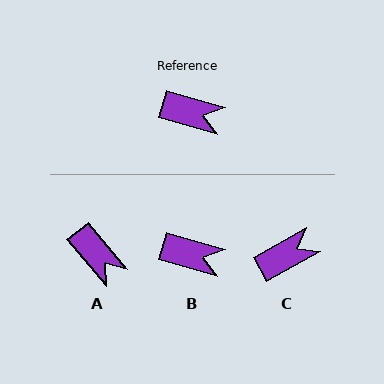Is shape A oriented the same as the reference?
No, it is off by about 33 degrees.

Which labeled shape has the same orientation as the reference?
B.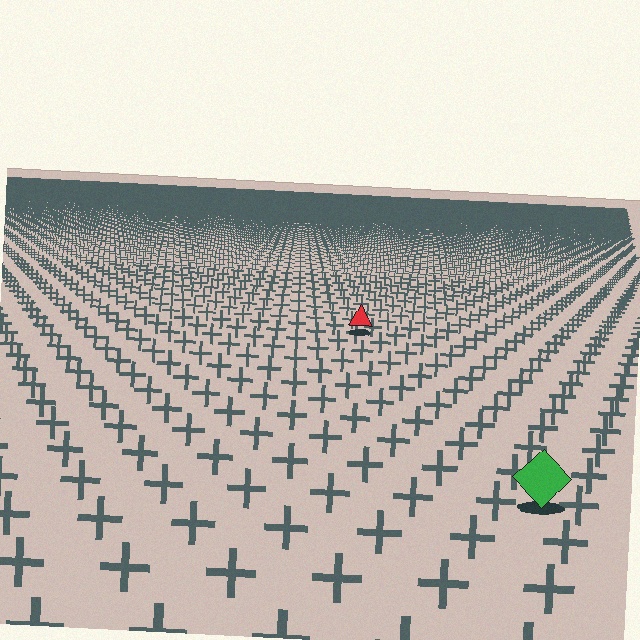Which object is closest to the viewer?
The green diamond is closest. The texture marks near it are larger and more spread out.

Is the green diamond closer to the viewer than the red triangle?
Yes. The green diamond is closer — you can tell from the texture gradient: the ground texture is coarser near it.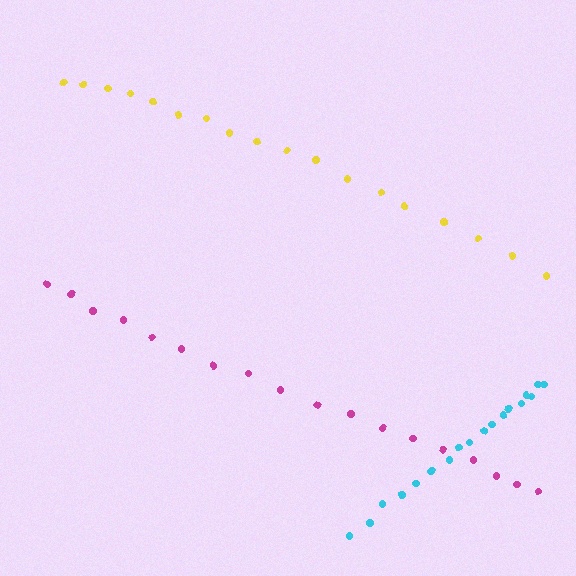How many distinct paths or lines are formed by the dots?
There are 3 distinct paths.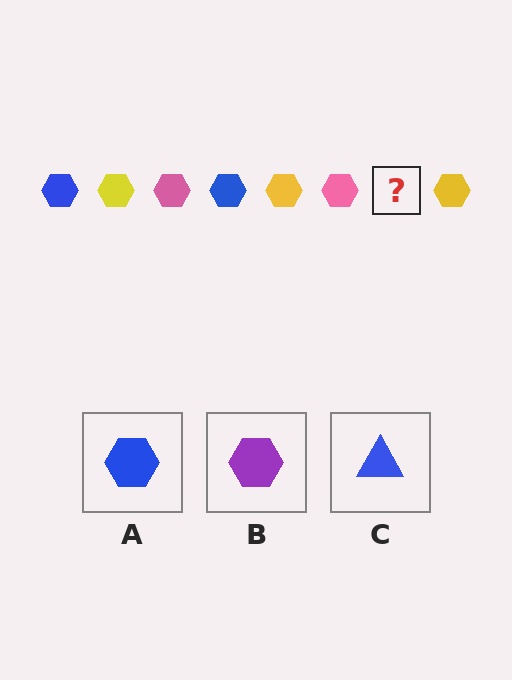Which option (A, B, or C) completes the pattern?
A.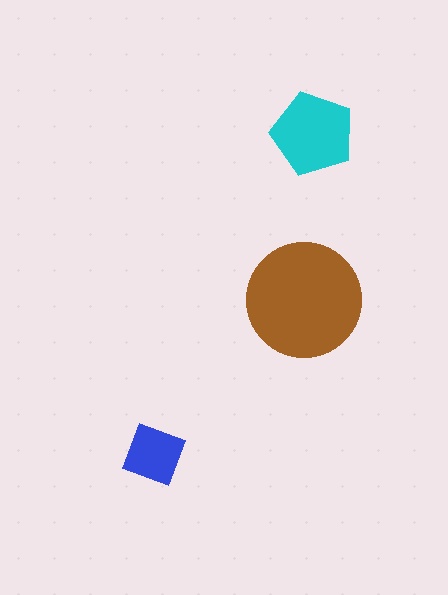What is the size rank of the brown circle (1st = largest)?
1st.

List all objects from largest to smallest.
The brown circle, the cyan pentagon, the blue square.